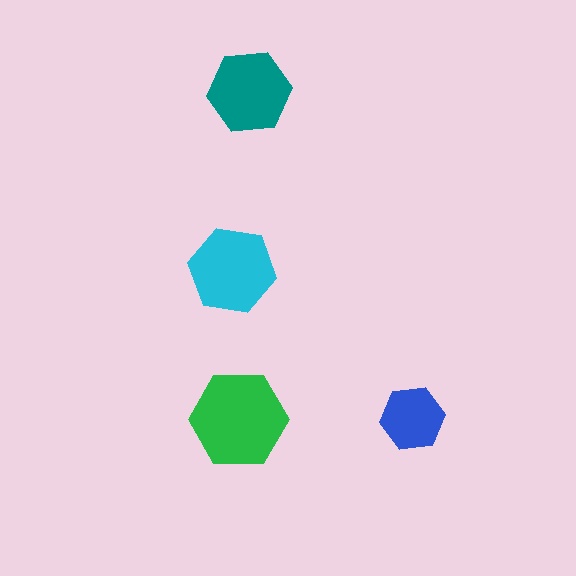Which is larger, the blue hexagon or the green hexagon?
The green one.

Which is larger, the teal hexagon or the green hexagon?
The green one.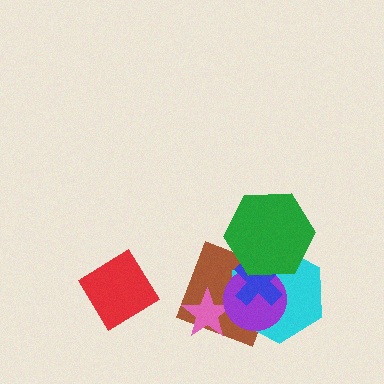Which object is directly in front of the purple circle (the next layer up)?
The blue cross is directly in front of the purple circle.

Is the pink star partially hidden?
Yes, it is partially covered by another shape.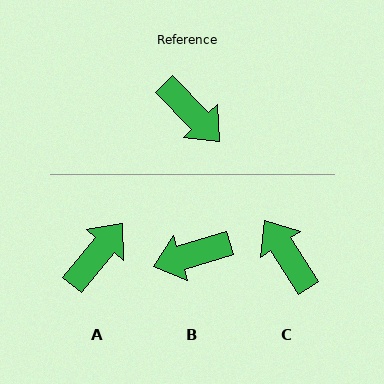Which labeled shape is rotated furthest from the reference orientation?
C, about 169 degrees away.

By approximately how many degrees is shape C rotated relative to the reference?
Approximately 169 degrees counter-clockwise.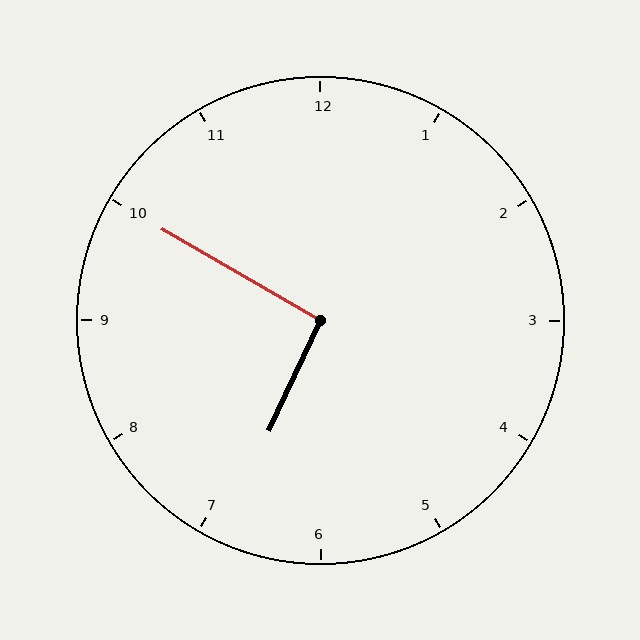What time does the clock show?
6:50.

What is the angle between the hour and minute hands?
Approximately 95 degrees.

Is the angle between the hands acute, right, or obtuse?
It is right.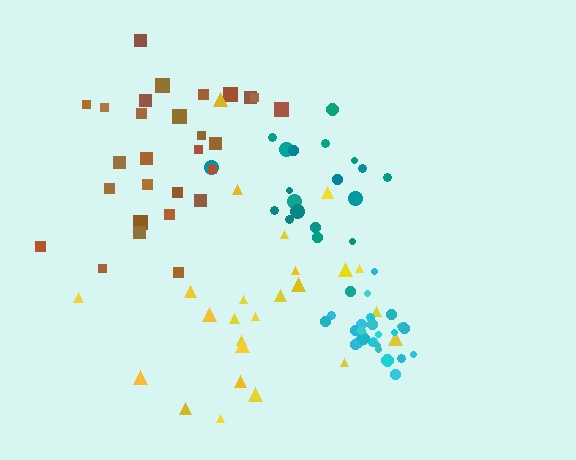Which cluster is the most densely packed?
Cyan.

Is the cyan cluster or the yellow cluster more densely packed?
Cyan.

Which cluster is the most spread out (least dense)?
Yellow.